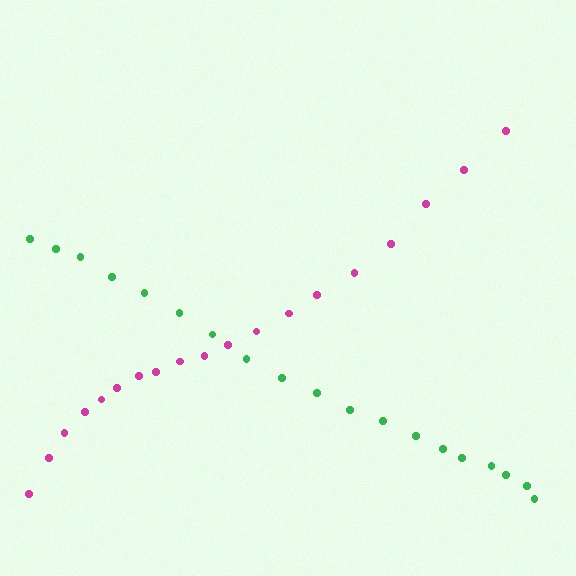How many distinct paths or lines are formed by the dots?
There are 2 distinct paths.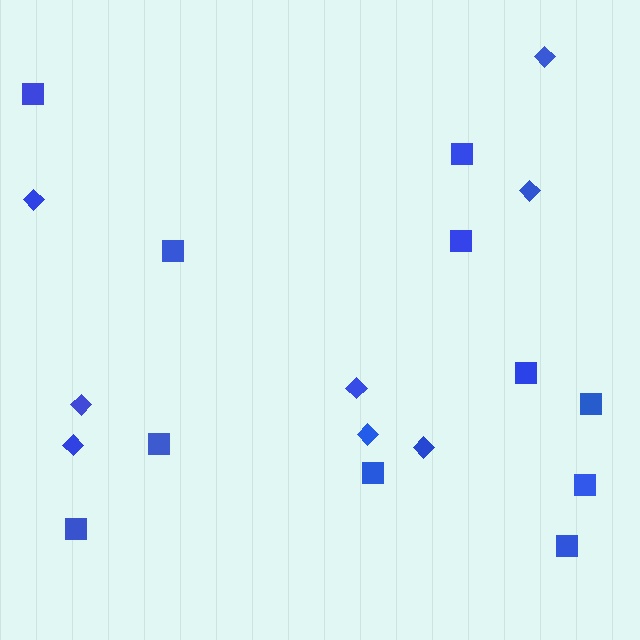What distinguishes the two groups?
There are 2 groups: one group of squares (11) and one group of diamonds (8).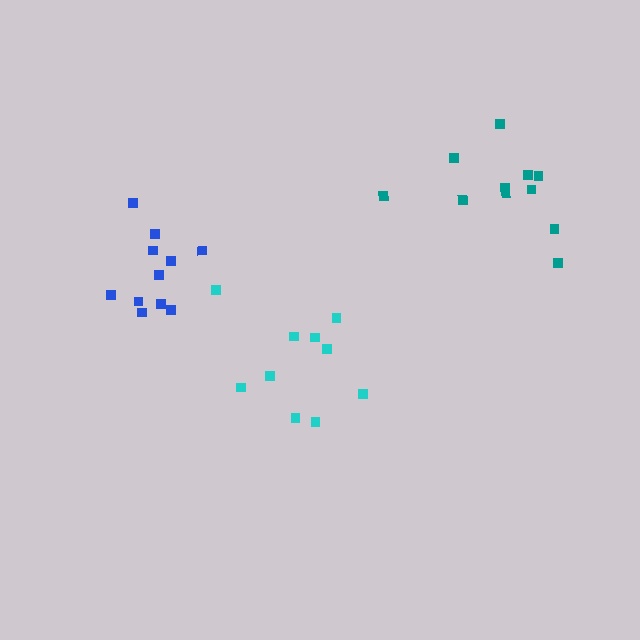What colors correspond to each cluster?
The clusters are colored: blue, teal, cyan.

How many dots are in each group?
Group 1: 11 dots, Group 2: 11 dots, Group 3: 10 dots (32 total).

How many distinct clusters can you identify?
There are 3 distinct clusters.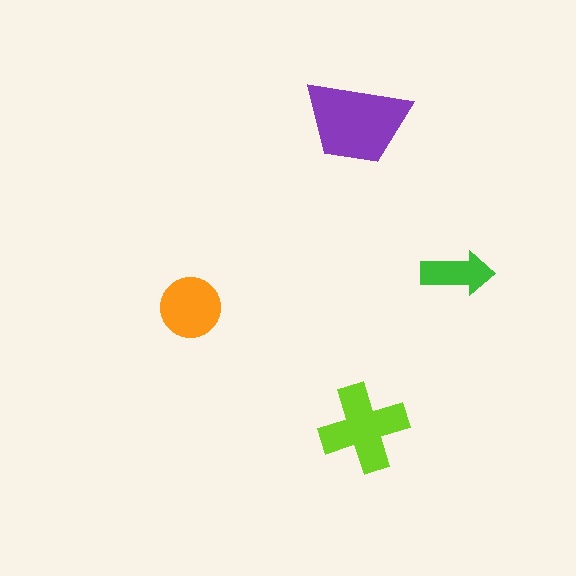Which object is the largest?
The purple trapezoid.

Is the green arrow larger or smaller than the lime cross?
Smaller.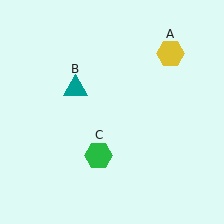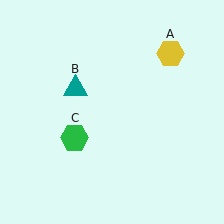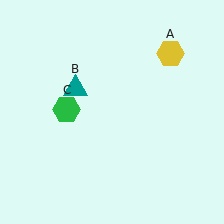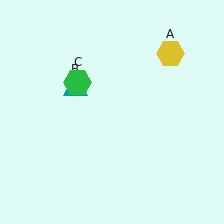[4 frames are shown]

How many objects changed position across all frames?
1 object changed position: green hexagon (object C).